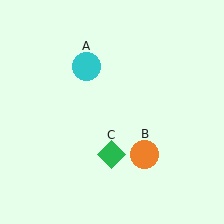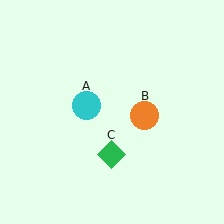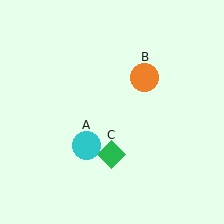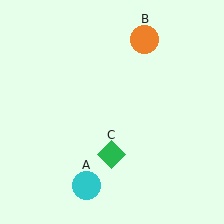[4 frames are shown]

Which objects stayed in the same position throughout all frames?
Green diamond (object C) remained stationary.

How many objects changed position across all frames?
2 objects changed position: cyan circle (object A), orange circle (object B).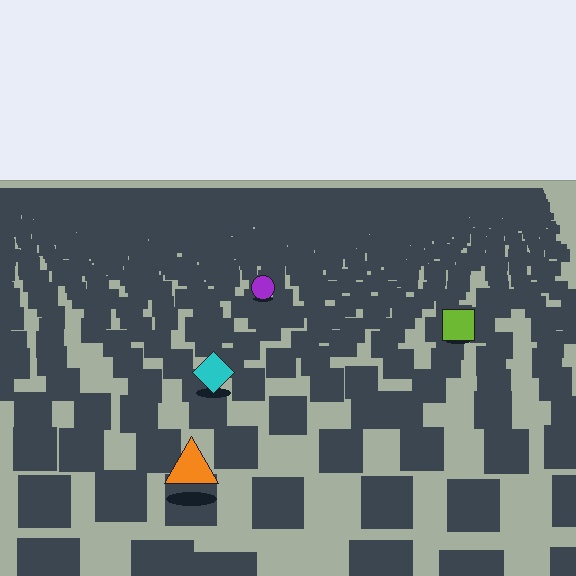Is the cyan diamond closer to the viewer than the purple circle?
Yes. The cyan diamond is closer — you can tell from the texture gradient: the ground texture is coarser near it.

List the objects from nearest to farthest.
From nearest to farthest: the orange triangle, the cyan diamond, the lime square, the purple circle.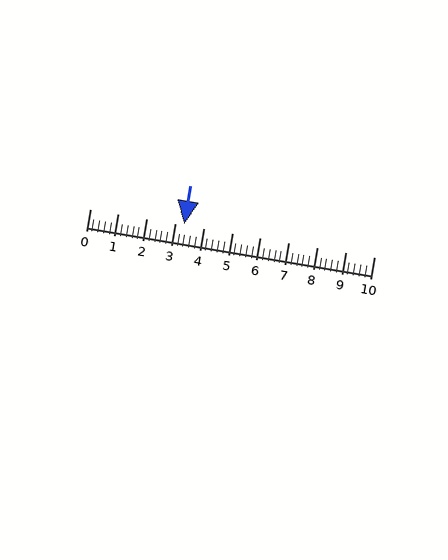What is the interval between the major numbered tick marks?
The major tick marks are spaced 1 units apart.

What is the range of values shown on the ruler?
The ruler shows values from 0 to 10.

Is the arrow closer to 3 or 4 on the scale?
The arrow is closer to 3.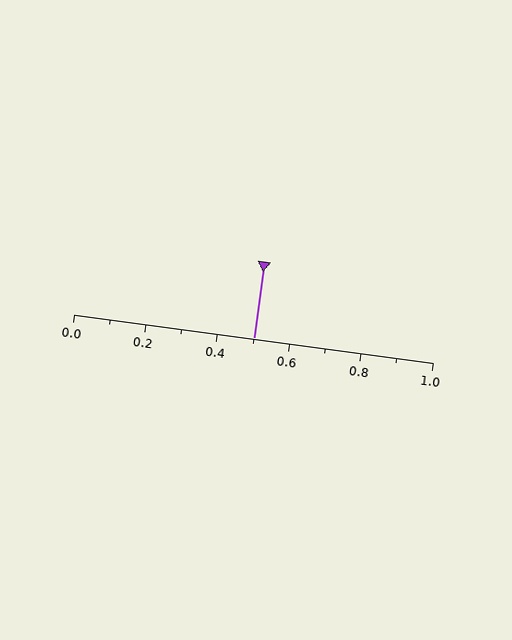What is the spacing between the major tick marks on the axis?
The major ticks are spaced 0.2 apart.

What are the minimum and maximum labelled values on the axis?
The axis runs from 0.0 to 1.0.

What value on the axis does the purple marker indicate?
The marker indicates approximately 0.5.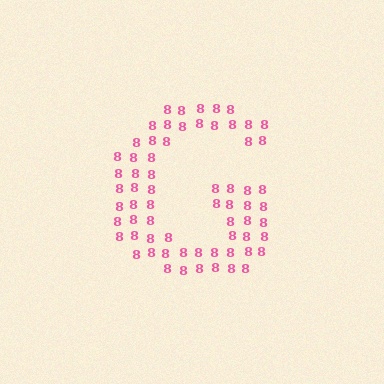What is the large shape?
The large shape is the letter G.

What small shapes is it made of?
It is made of small digit 8's.